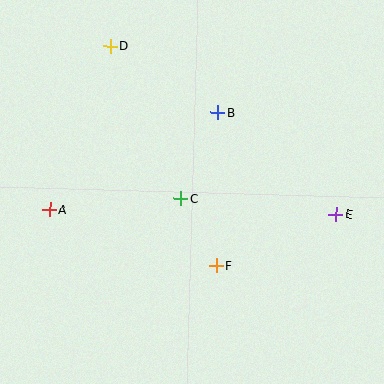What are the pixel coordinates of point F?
Point F is at (216, 265).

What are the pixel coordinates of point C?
Point C is at (180, 198).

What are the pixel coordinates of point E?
Point E is at (336, 214).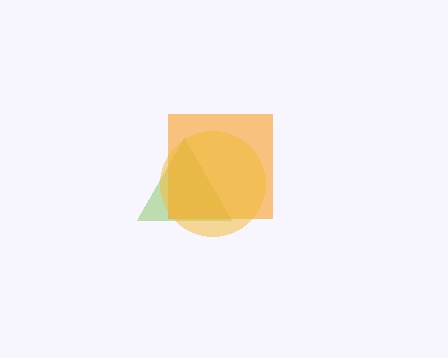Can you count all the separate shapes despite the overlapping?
Yes, there are 3 separate shapes.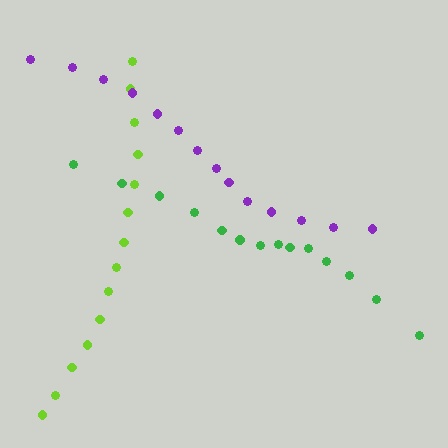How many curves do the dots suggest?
There are 3 distinct paths.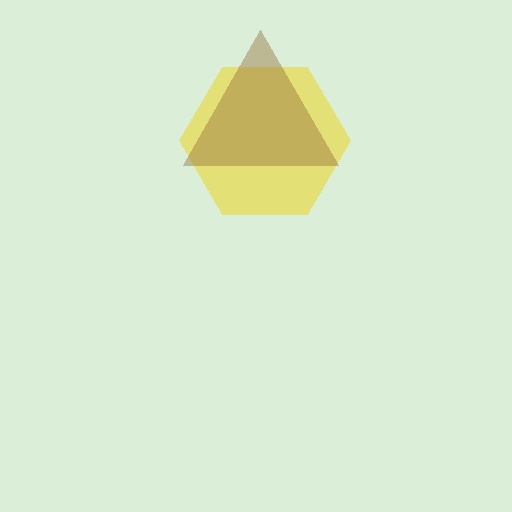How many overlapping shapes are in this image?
There are 2 overlapping shapes in the image.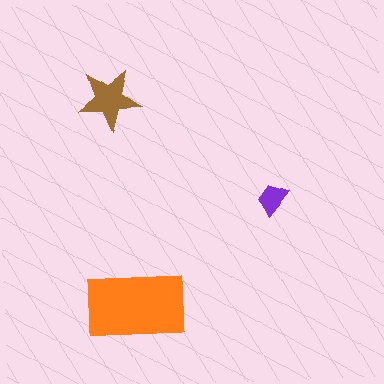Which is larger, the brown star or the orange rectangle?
The orange rectangle.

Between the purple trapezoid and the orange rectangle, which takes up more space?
The orange rectangle.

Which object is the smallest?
The purple trapezoid.